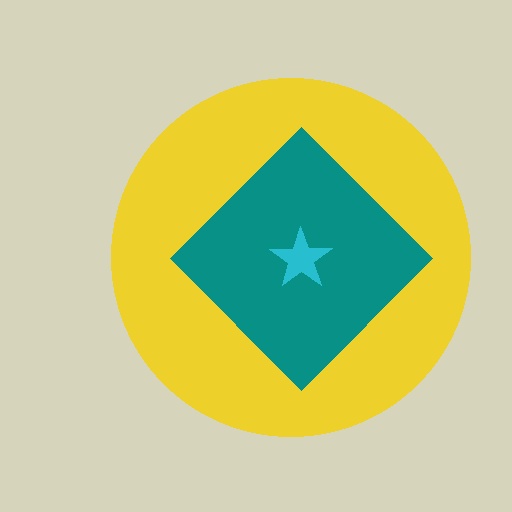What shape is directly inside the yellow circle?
The teal diamond.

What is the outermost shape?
The yellow circle.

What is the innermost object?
The cyan star.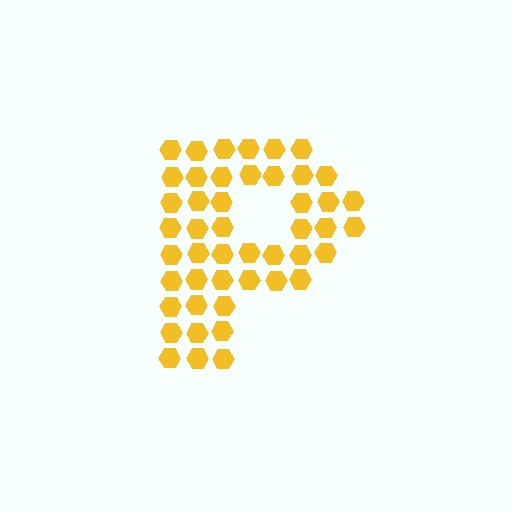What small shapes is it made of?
It is made of small hexagons.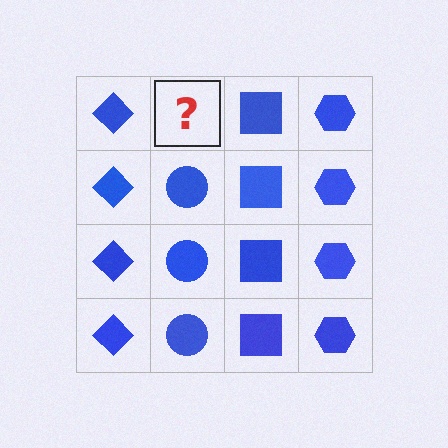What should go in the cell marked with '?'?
The missing cell should contain a blue circle.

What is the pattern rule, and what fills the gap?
The rule is that each column has a consistent shape. The gap should be filled with a blue circle.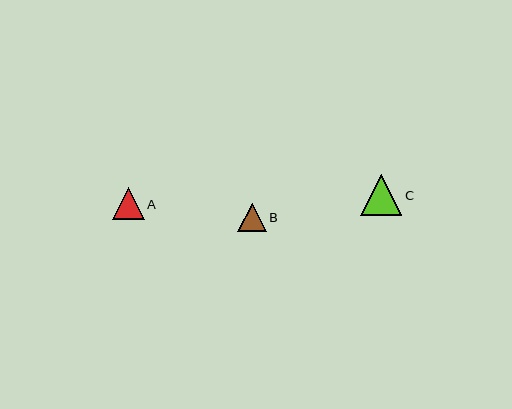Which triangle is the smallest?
Triangle B is the smallest with a size of approximately 28 pixels.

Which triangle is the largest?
Triangle C is the largest with a size of approximately 41 pixels.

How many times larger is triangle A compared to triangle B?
Triangle A is approximately 1.1 times the size of triangle B.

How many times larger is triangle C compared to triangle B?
Triangle C is approximately 1.4 times the size of triangle B.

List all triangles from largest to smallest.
From largest to smallest: C, A, B.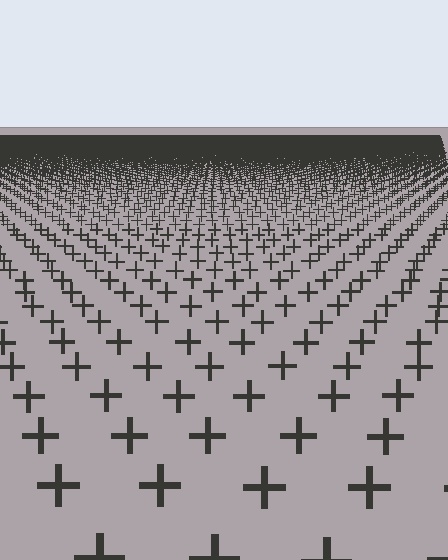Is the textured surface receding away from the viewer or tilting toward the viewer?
The surface is receding away from the viewer. Texture elements get smaller and denser toward the top.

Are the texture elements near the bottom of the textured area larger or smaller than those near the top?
Larger. Near the bottom, elements are closer to the viewer and appear at a bigger on-screen size.